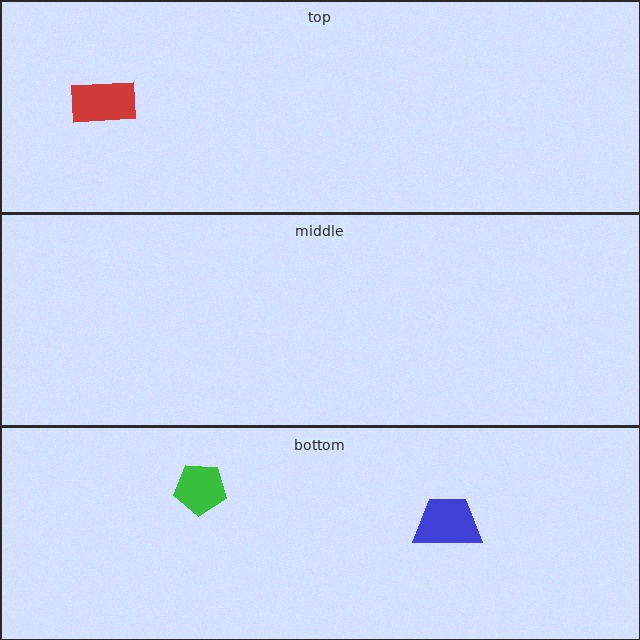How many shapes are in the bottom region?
2.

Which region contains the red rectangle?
The top region.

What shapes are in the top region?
The red rectangle.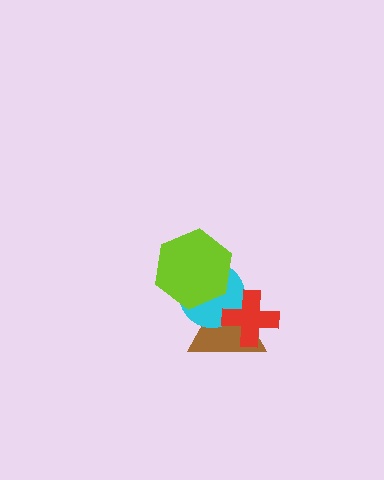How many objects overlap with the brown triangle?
3 objects overlap with the brown triangle.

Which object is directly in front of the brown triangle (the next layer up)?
The cyan circle is directly in front of the brown triangle.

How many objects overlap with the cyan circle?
3 objects overlap with the cyan circle.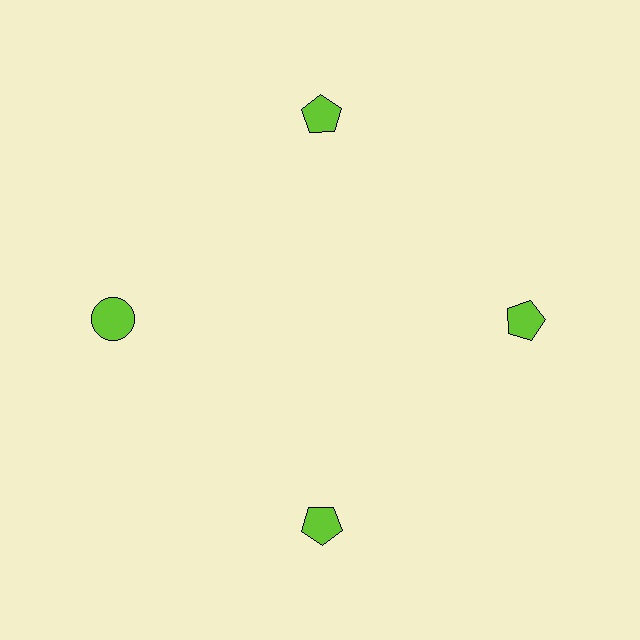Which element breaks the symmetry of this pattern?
The lime circle at roughly the 9 o'clock position breaks the symmetry. All other shapes are lime pentagons.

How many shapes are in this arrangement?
There are 4 shapes arranged in a ring pattern.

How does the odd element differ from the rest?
It has a different shape: circle instead of pentagon.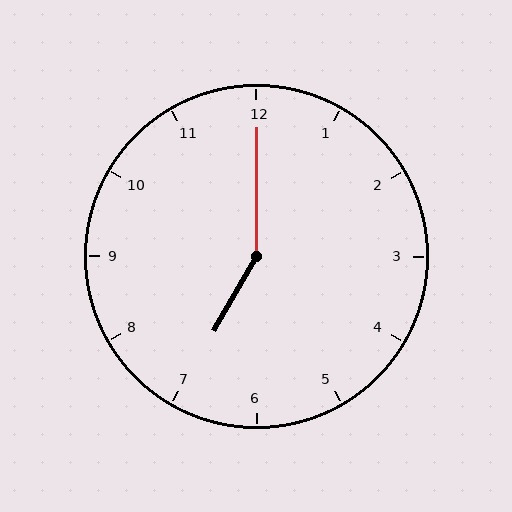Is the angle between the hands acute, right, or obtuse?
It is obtuse.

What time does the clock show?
7:00.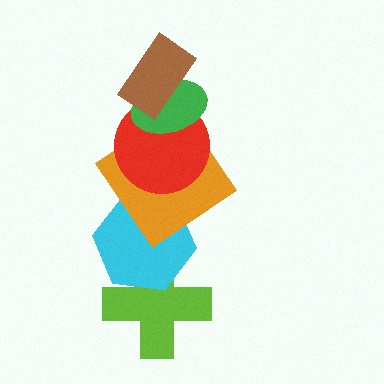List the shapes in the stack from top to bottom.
From top to bottom: the brown rectangle, the green ellipse, the red circle, the orange diamond, the cyan hexagon, the lime cross.